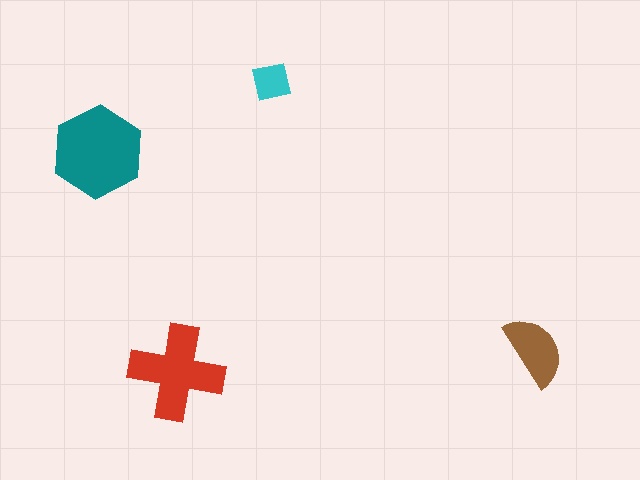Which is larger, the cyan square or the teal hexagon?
The teal hexagon.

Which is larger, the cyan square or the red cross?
The red cross.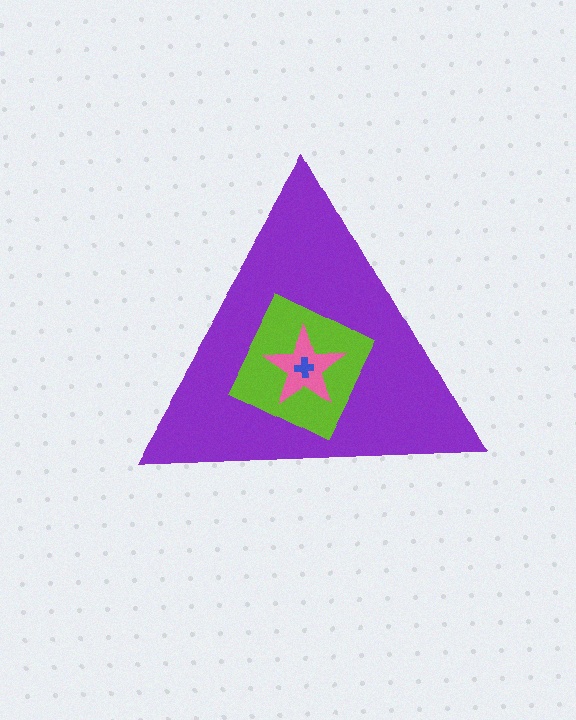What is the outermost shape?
The purple triangle.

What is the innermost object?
The blue cross.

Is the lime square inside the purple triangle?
Yes.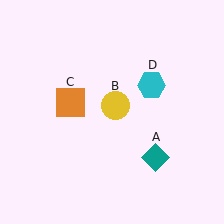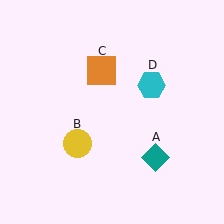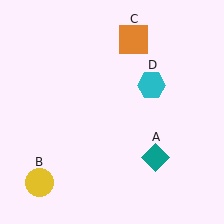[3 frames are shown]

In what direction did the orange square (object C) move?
The orange square (object C) moved up and to the right.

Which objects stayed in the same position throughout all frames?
Teal diamond (object A) and cyan hexagon (object D) remained stationary.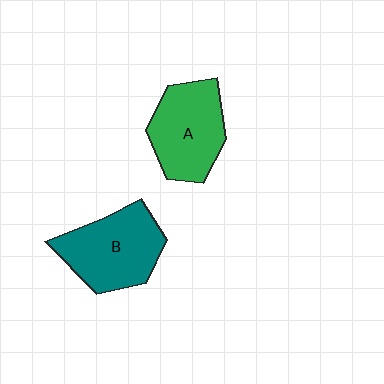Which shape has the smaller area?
Shape A (green).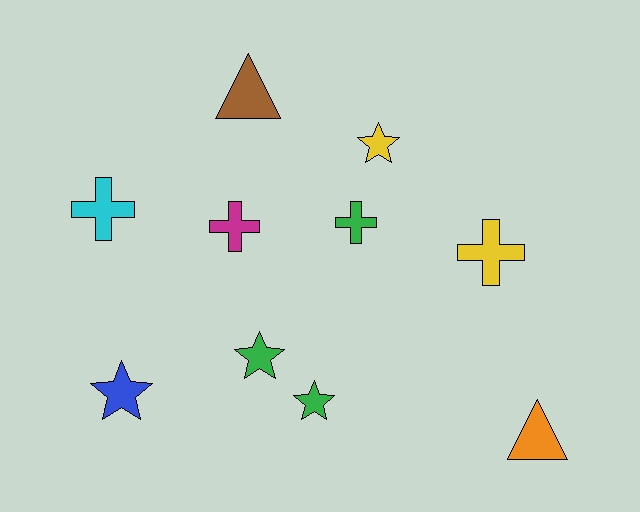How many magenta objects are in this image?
There is 1 magenta object.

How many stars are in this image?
There are 4 stars.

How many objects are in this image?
There are 10 objects.